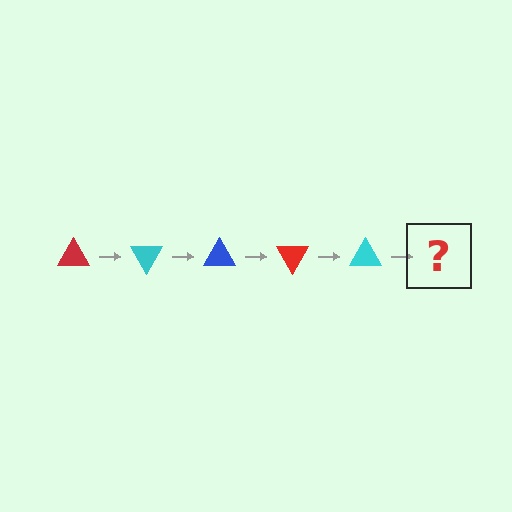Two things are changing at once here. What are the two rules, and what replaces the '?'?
The two rules are that it rotates 60 degrees each step and the color cycles through red, cyan, and blue. The '?' should be a blue triangle, rotated 300 degrees from the start.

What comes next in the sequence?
The next element should be a blue triangle, rotated 300 degrees from the start.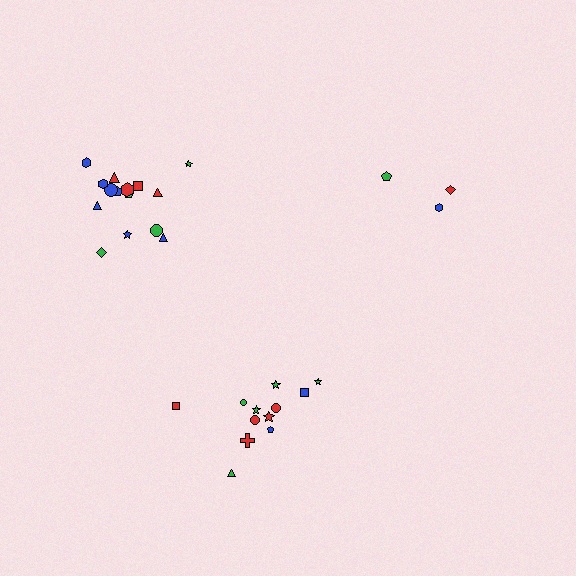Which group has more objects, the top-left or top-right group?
The top-left group.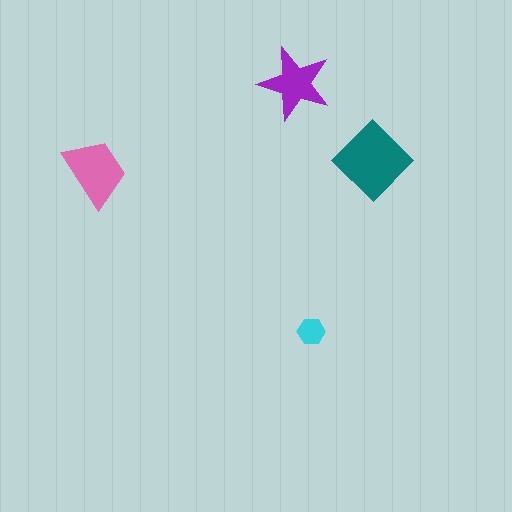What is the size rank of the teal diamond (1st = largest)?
1st.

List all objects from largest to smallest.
The teal diamond, the pink trapezoid, the purple star, the cyan hexagon.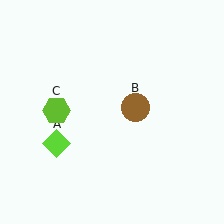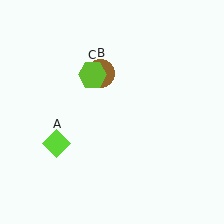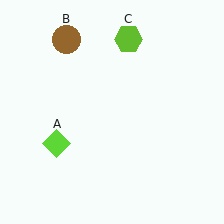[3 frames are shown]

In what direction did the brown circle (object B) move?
The brown circle (object B) moved up and to the left.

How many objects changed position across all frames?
2 objects changed position: brown circle (object B), lime hexagon (object C).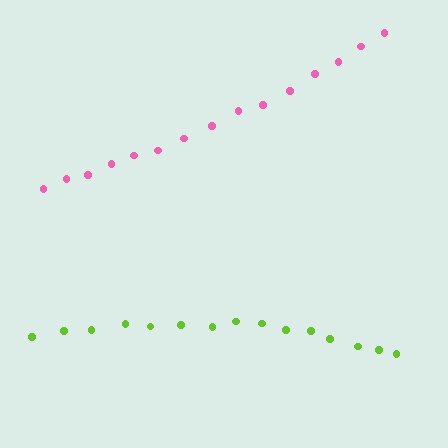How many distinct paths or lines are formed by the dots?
There are 2 distinct paths.